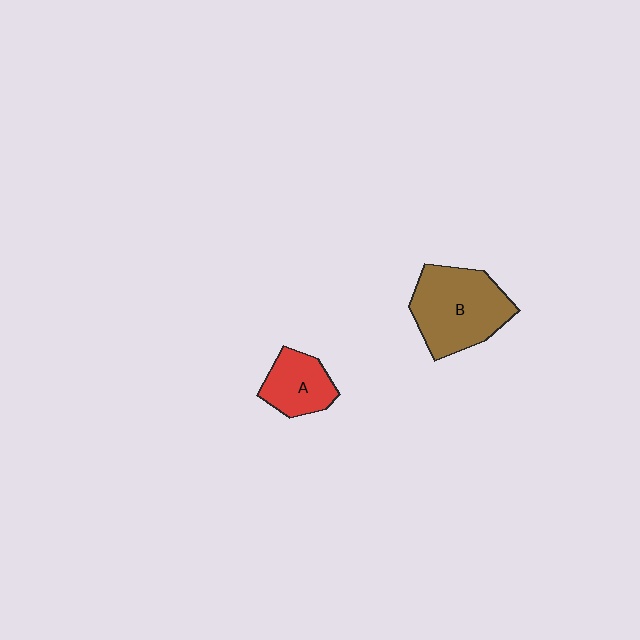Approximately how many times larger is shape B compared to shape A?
Approximately 1.9 times.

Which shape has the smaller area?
Shape A (red).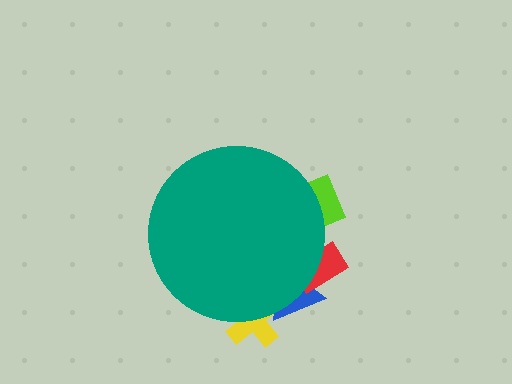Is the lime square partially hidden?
Yes, the lime square is partially hidden behind the teal circle.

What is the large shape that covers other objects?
A teal circle.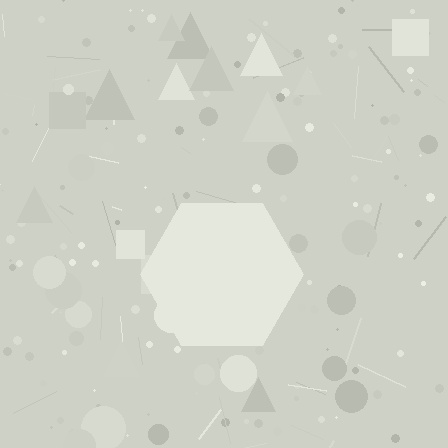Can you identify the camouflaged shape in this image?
The camouflaged shape is a hexagon.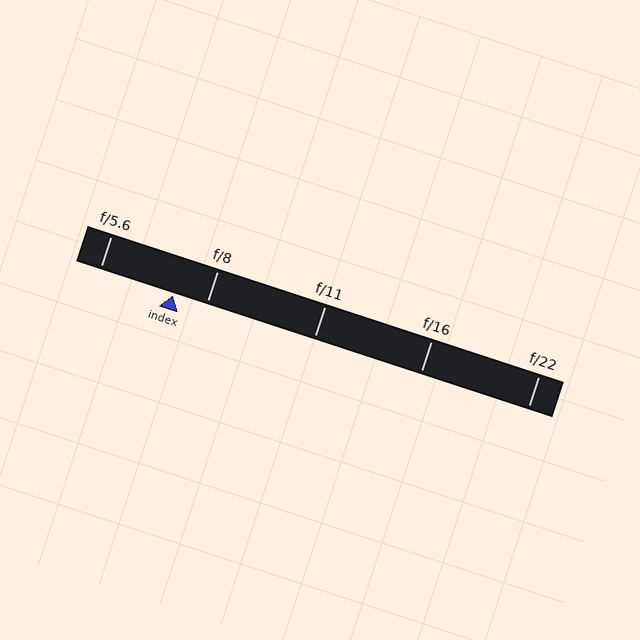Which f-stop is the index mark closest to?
The index mark is closest to f/8.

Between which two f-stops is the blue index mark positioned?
The index mark is between f/5.6 and f/8.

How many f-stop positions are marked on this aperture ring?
There are 5 f-stop positions marked.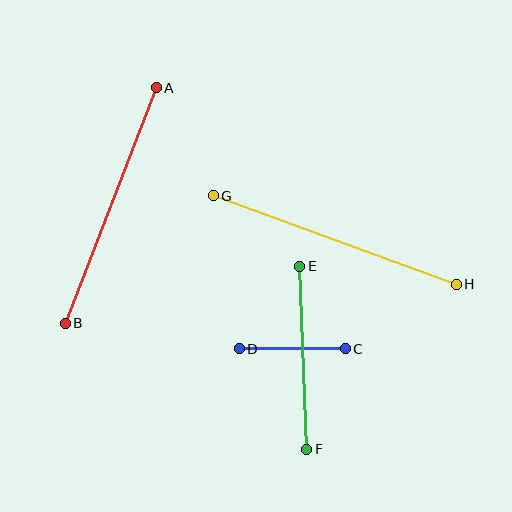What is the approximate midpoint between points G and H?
The midpoint is at approximately (335, 240) pixels.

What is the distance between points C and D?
The distance is approximately 106 pixels.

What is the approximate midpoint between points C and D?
The midpoint is at approximately (292, 349) pixels.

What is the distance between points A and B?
The distance is approximately 252 pixels.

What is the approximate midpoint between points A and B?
The midpoint is at approximately (111, 205) pixels.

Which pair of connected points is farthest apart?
Points G and H are farthest apart.